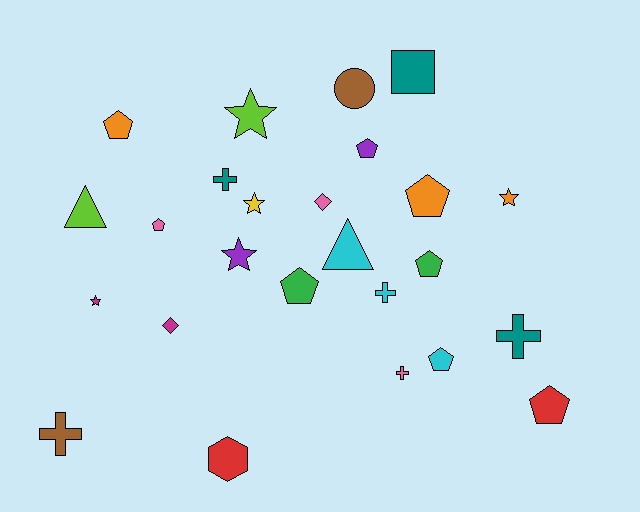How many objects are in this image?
There are 25 objects.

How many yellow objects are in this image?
There is 1 yellow object.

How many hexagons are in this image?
There is 1 hexagon.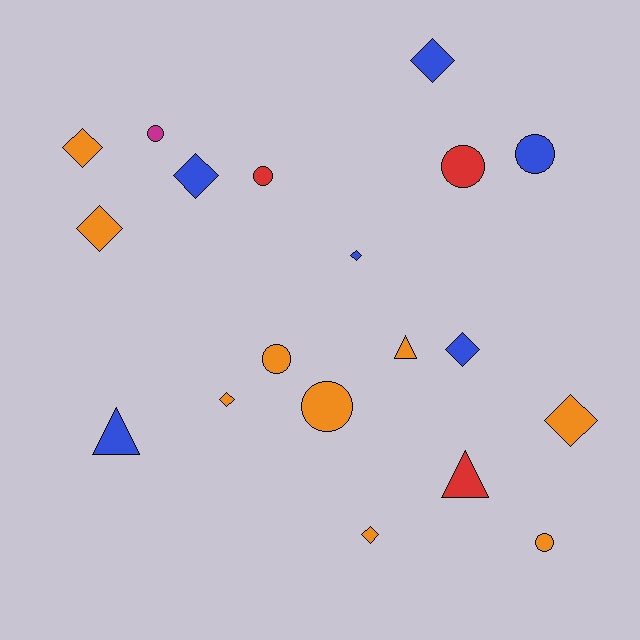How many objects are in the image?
There are 19 objects.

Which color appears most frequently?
Orange, with 9 objects.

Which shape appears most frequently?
Diamond, with 9 objects.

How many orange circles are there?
There are 3 orange circles.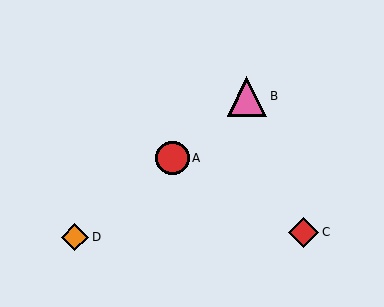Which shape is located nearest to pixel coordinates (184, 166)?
The red circle (labeled A) at (173, 158) is nearest to that location.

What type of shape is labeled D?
Shape D is an orange diamond.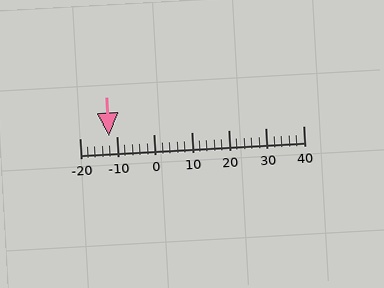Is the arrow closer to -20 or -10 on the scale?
The arrow is closer to -10.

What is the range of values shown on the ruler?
The ruler shows values from -20 to 40.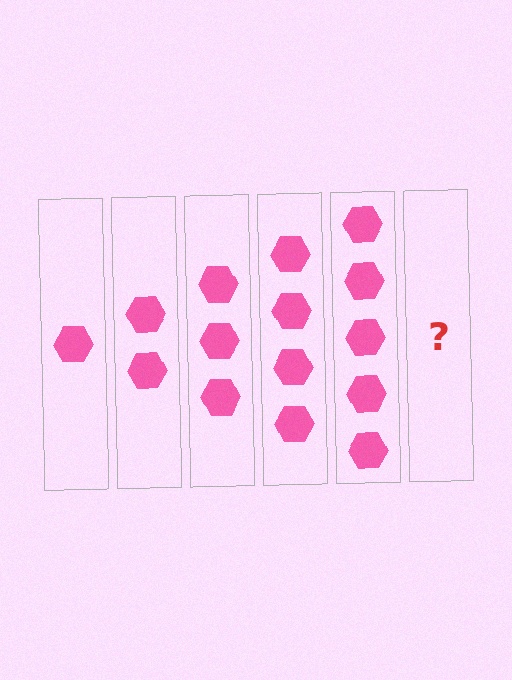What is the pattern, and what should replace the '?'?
The pattern is that each step adds one more hexagon. The '?' should be 6 hexagons.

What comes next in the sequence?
The next element should be 6 hexagons.